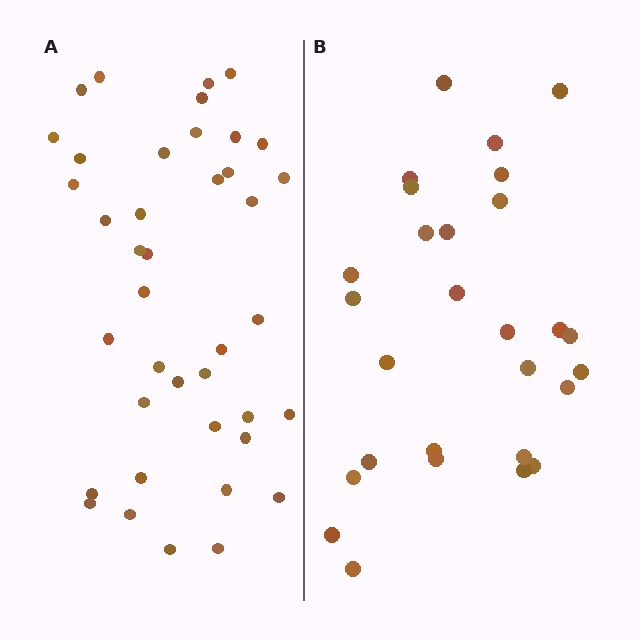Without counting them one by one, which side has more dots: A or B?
Region A (the left region) has more dots.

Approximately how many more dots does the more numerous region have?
Region A has roughly 12 or so more dots than region B.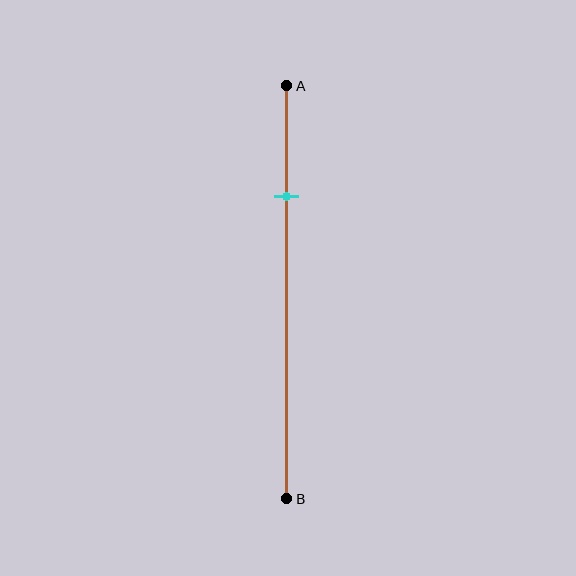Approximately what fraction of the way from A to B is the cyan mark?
The cyan mark is approximately 25% of the way from A to B.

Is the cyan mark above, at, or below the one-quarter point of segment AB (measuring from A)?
The cyan mark is approximately at the one-quarter point of segment AB.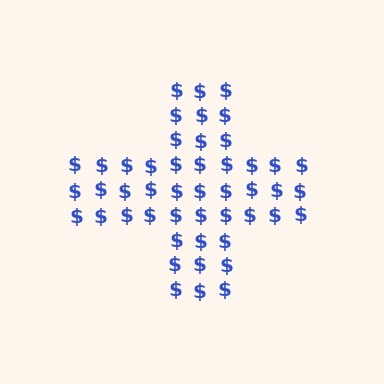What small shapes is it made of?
It is made of small dollar signs.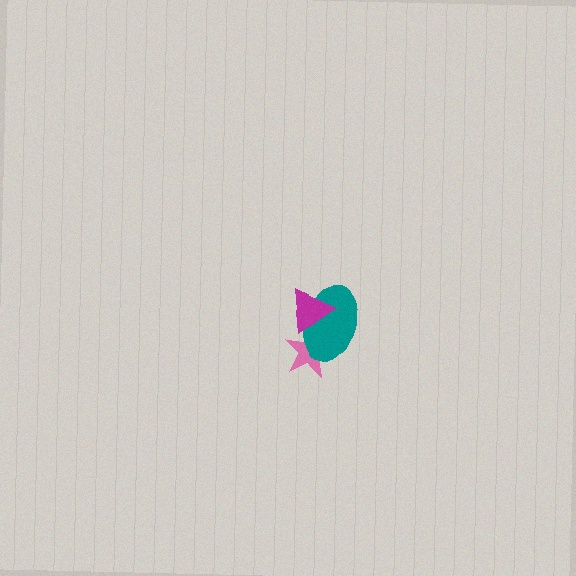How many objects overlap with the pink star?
2 objects overlap with the pink star.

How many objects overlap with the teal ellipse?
2 objects overlap with the teal ellipse.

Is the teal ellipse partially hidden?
Yes, it is partially covered by another shape.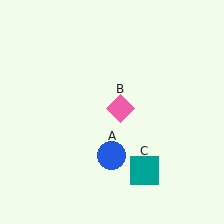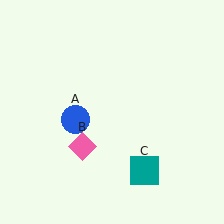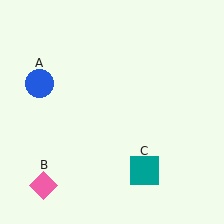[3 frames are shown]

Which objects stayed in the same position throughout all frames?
Teal square (object C) remained stationary.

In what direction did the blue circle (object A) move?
The blue circle (object A) moved up and to the left.